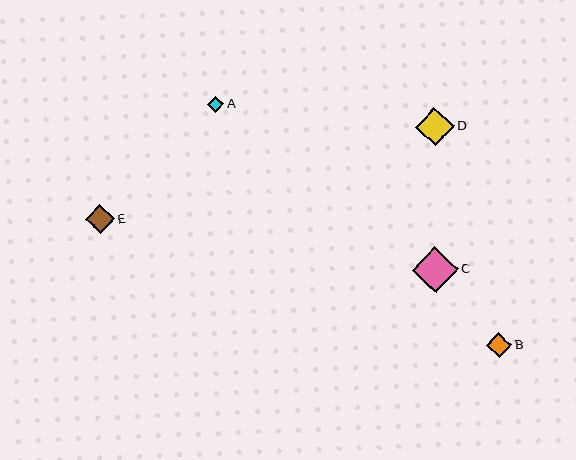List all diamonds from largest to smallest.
From largest to smallest: C, D, E, B, A.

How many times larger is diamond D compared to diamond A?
Diamond D is approximately 2.4 times the size of diamond A.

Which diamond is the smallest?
Diamond A is the smallest with a size of approximately 16 pixels.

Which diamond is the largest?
Diamond C is the largest with a size of approximately 45 pixels.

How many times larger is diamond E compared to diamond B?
Diamond E is approximately 1.2 times the size of diamond B.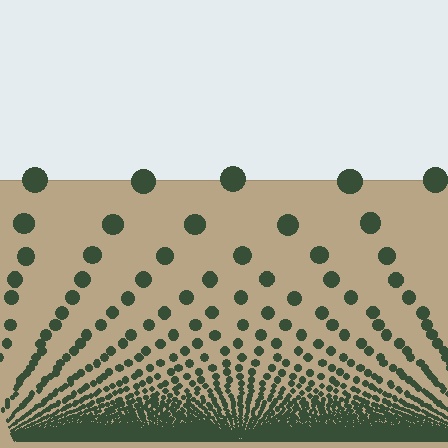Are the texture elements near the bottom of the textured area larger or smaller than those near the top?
Smaller. The gradient is inverted — elements near the bottom are smaller and denser.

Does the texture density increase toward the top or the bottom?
Density increases toward the bottom.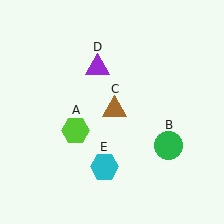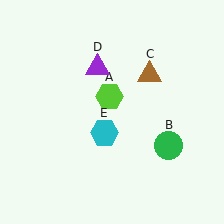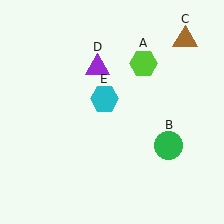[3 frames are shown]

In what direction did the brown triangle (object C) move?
The brown triangle (object C) moved up and to the right.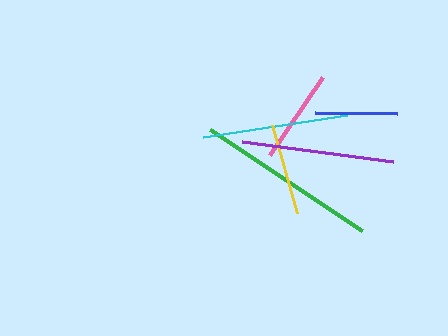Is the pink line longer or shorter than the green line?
The green line is longer than the pink line.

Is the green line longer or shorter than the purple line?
The green line is longer than the purple line.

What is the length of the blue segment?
The blue segment is approximately 81 pixels long.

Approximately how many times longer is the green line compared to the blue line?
The green line is approximately 2.2 times the length of the blue line.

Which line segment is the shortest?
The blue line is the shortest at approximately 81 pixels.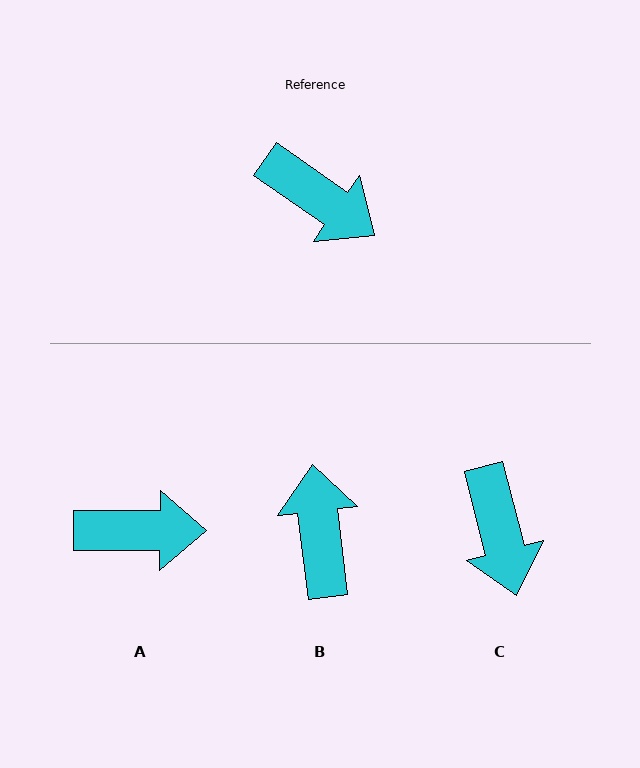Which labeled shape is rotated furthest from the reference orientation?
B, about 132 degrees away.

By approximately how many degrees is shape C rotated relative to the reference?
Approximately 41 degrees clockwise.